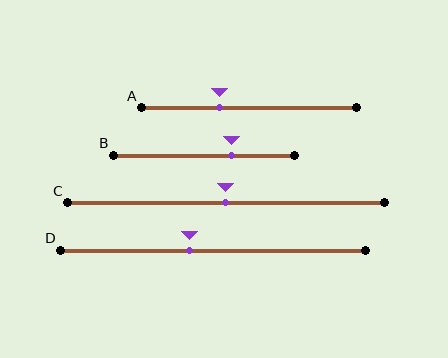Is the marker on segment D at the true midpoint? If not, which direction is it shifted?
No, the marker on segment D is shifted to the left by about 7% of the segment length.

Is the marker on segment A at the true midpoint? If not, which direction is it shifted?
No, the marker on segment A is shifted to the left by about 14% of the segment length.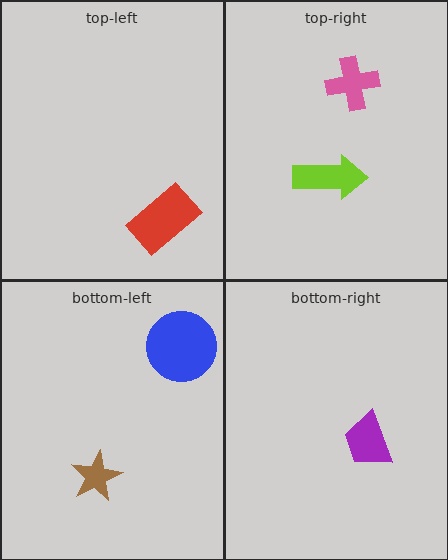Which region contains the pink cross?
The top-right region.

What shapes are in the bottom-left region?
The blue circle, the brown star.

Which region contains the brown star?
The bottom-left region.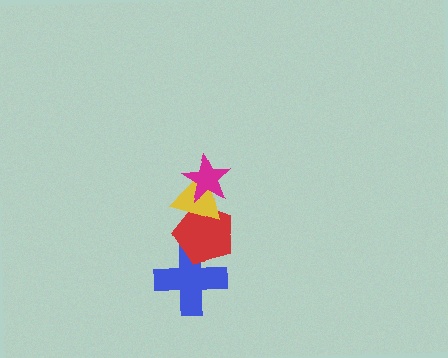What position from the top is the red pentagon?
The red pentagon is 3rd from the top.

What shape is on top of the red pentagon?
The yellow triangle is on top of the red pentagon.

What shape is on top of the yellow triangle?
The magenta star is on top of the yellow triangle.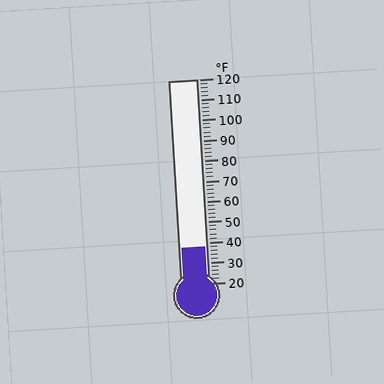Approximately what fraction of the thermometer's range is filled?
The thermometer is filled to approximately 20% of its range.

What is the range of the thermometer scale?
The thermometer scale ranges from 20°F to 120°F.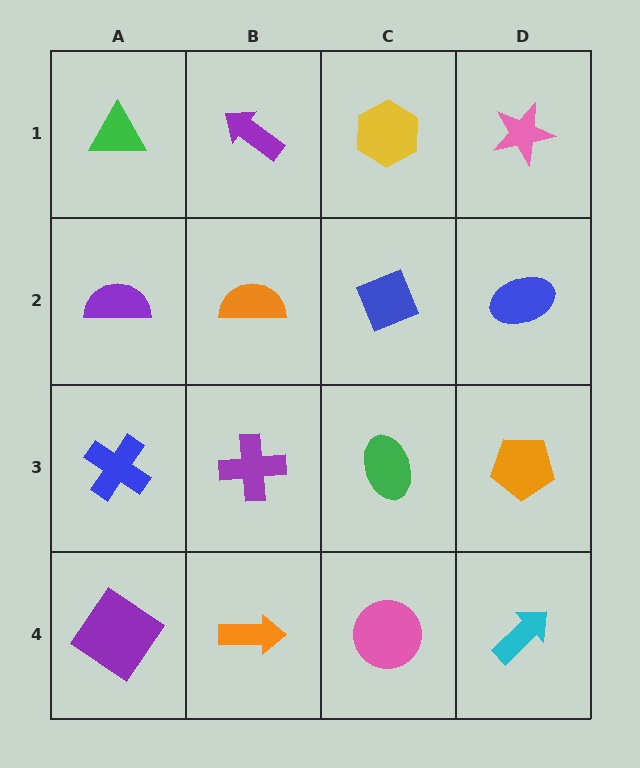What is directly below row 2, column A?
A blue cross.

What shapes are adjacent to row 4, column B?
A purple cross (row 3, column B), a purple diamond (row 4, column A), a pink circle (row 4, column C).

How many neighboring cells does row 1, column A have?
2.